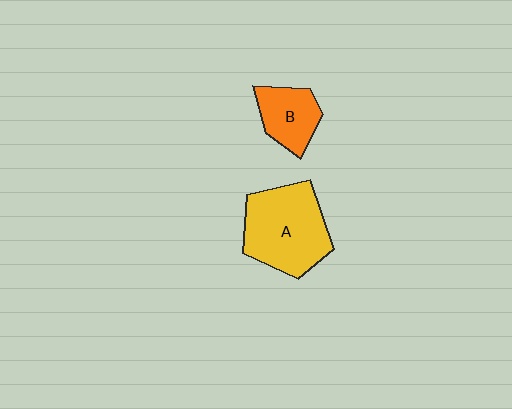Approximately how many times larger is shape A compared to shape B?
Approximately 1.9 times.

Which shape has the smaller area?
Shape B (orange).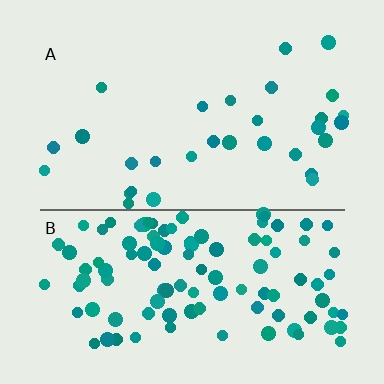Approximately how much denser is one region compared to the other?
Approximately 3.7× — region B over region A.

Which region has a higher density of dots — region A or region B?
B (the bottom).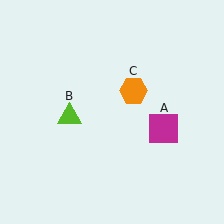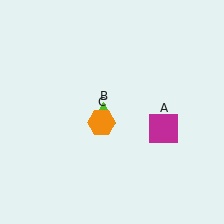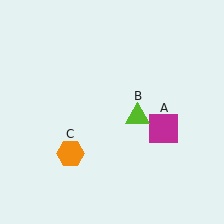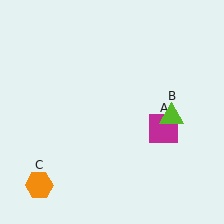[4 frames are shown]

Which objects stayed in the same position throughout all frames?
Magenta square (object A) remained stationary.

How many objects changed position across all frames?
2 objects changed position: lime triangle (object B), orange hexagon (object C).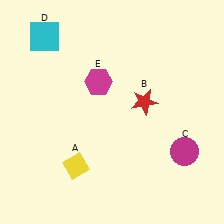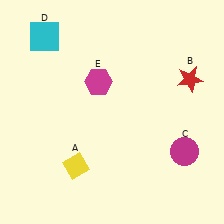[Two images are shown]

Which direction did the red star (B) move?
The red star (B) moved right.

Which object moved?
The red star (B) moved right.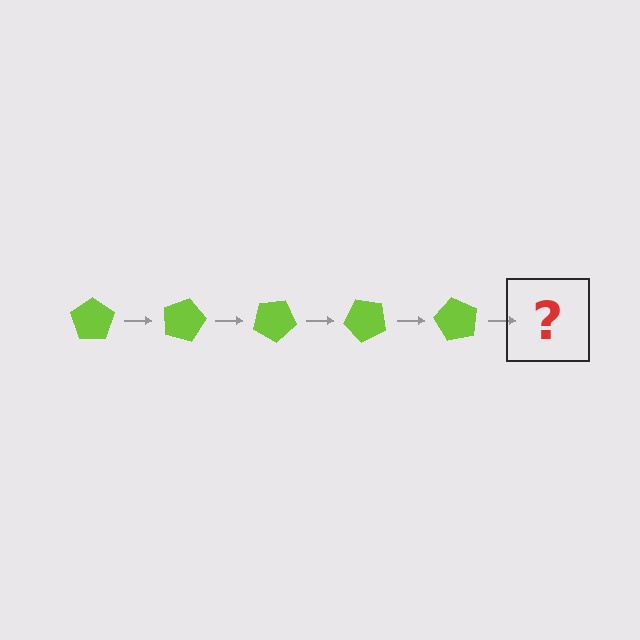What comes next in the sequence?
The next element should be a lime pentagon rotated 75 degrees.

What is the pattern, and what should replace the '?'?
The pattern is that the pentagon rotates 15 degrees each step. The '?' should be a lime pentagon rotated 75 degrees.